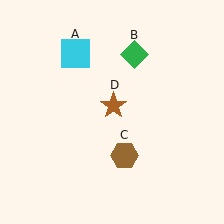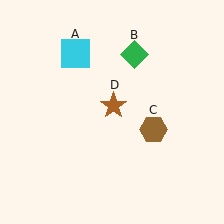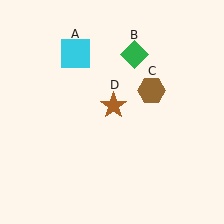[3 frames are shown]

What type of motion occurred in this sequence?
The brown hexagon (object C) rotated counterclockwise around the center of the scene.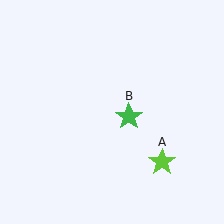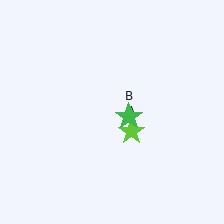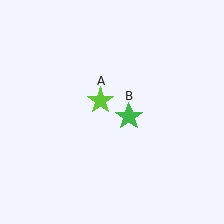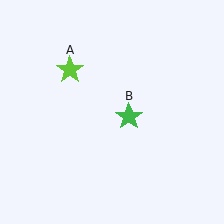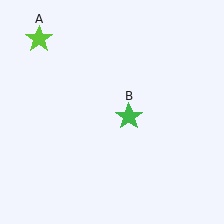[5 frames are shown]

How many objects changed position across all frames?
1 object changed position: lime star (object A).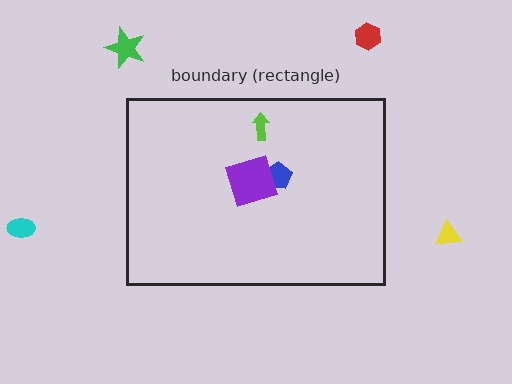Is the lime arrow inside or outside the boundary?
Inside.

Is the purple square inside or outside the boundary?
Inside.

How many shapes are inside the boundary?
3 inside, 4 outside.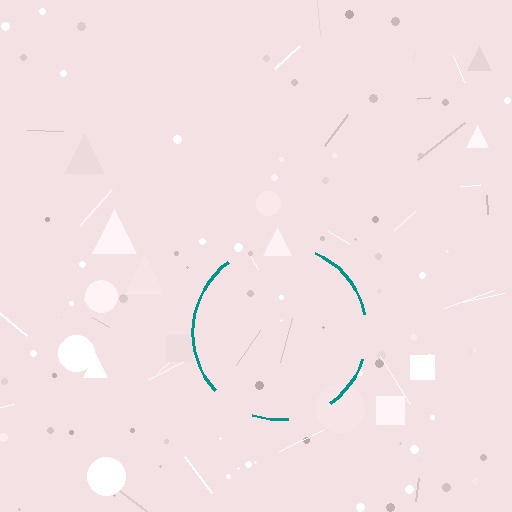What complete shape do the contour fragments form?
The contour fragments form a circle.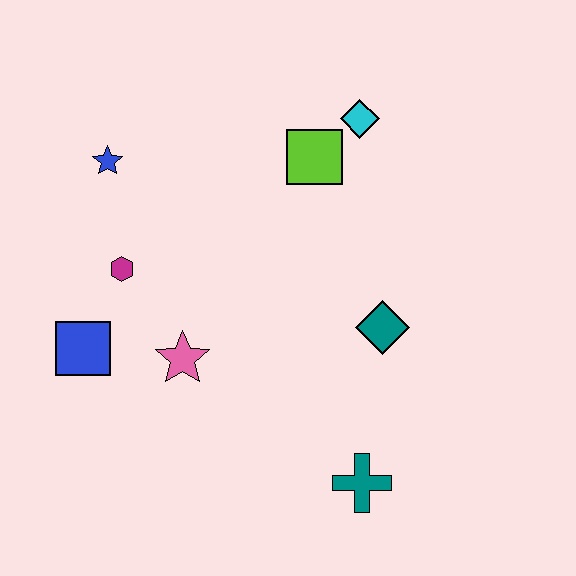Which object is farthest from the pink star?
The cyan diamond is farthest from the pink star.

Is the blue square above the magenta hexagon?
No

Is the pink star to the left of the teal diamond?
Yes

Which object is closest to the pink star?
The blue square is closest to the pink star.